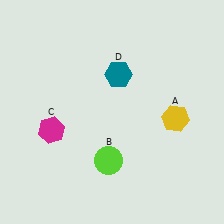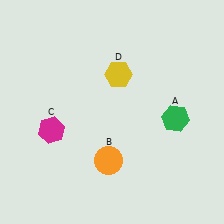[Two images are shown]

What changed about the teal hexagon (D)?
In Image 1, D is teal. In Image 2, it changed to yellow.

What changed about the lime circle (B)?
In Image 1, B is lime. In Image 2, it changed to orange.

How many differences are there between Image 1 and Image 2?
There are 3 differences between the two images.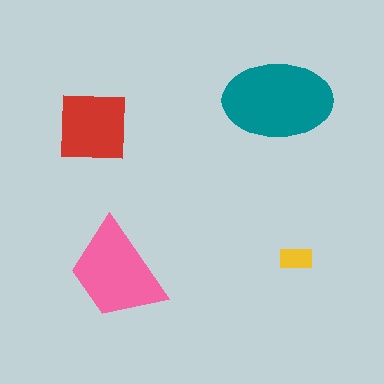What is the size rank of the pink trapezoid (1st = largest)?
2nd.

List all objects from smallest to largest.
The yellow rectangle, the red square, the pink trapezoid, the teal ellipse.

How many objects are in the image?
There are 4 objects in the image.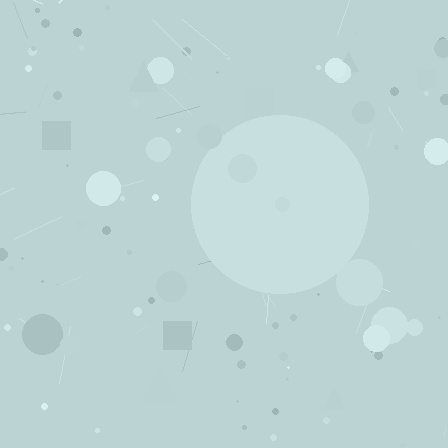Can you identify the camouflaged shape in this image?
The camouflaged shape is a circle.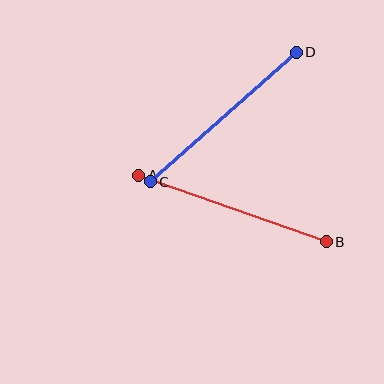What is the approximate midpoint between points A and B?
The midpoint is at approximately (232, 208) pixels.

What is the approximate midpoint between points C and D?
The midpoint is at approximately (223, 117) pixels.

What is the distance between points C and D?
The distance is approximately 195 pixels.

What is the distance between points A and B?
The distance is approximately 199 pixels.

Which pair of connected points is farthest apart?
Points A and B are farthest apart.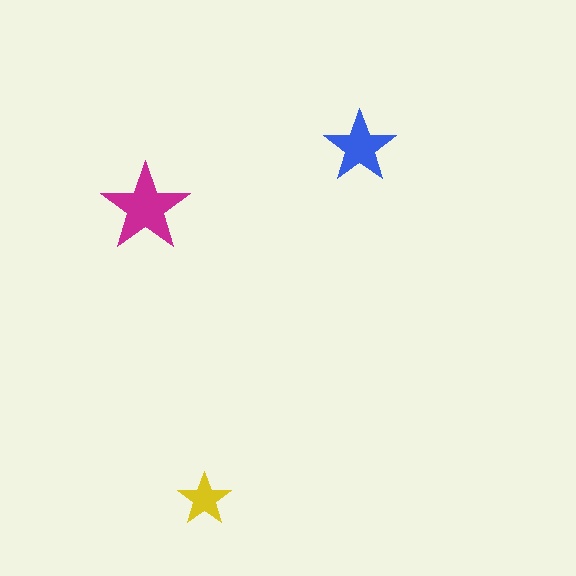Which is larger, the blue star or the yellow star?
The blue one.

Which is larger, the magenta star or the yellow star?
The magenta one.